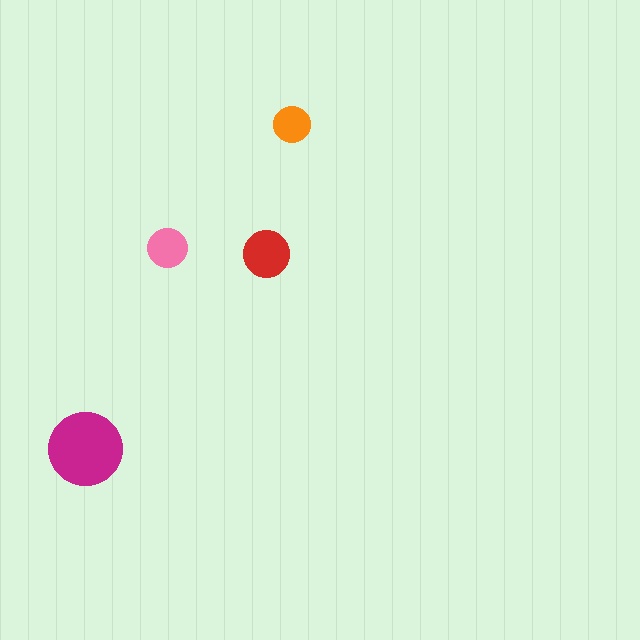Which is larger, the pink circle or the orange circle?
The pink one.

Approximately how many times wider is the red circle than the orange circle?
About 1.5 times wider.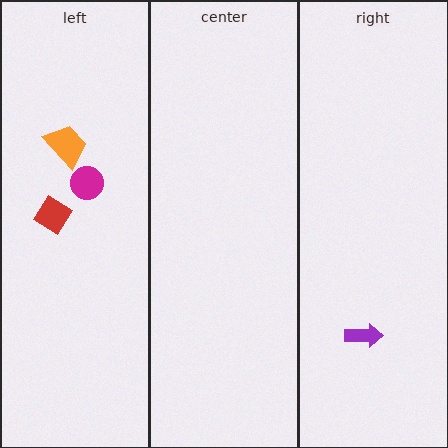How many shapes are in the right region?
1.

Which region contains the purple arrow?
The right region.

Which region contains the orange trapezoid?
The left region.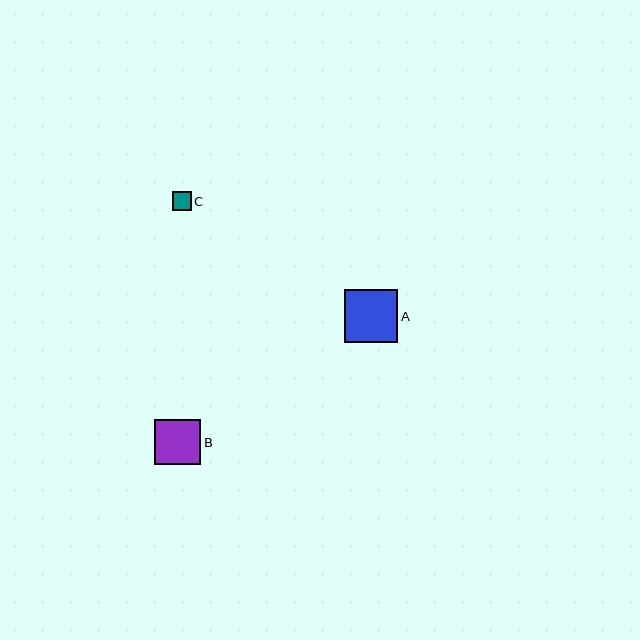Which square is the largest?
Square A is the largest with a size of approximately 53 pixels.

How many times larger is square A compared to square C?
Square A is approximately 2.8 times the size of square C.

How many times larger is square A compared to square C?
Square A is approximately 2.8 times the size of square C.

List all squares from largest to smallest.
From largest to smallest: A, B, C.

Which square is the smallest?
Square C is the smallest with a size of approximately 19 pixels.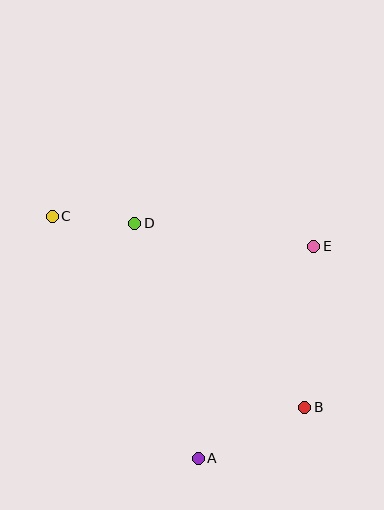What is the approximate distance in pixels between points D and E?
The distance between D and E is approximately 181 pixels.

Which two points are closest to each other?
Points C and D are closest to each other.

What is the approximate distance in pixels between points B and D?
The distance between B and D is approximately 251 pixels.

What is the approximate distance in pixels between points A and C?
The distance between A and C is approximately 283 pixels.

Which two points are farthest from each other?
Points B and C are farthest from each other.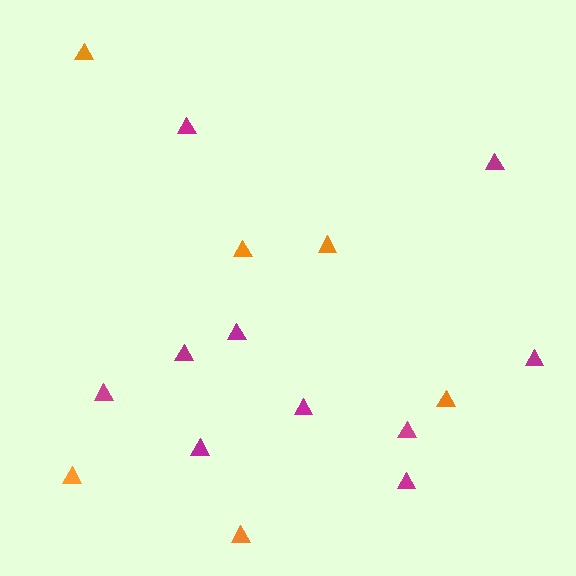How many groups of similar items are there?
There are 2 groups: one group of magenta triangles (10) and one group of orange triangles (6).